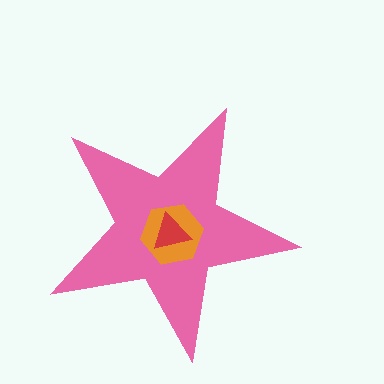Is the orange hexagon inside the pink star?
Yes.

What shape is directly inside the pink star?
The orange hexagon.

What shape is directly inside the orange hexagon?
The red triangle.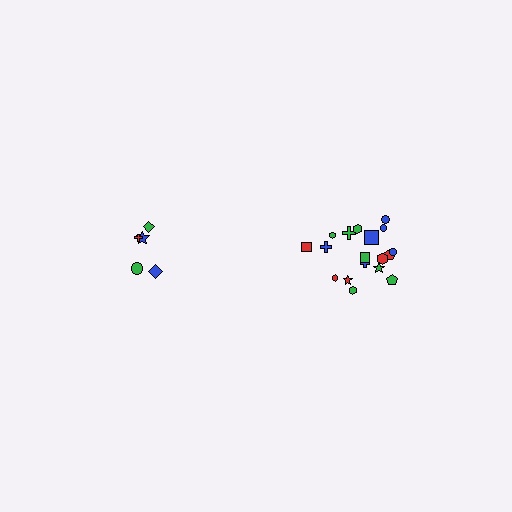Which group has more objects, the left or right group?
The right group.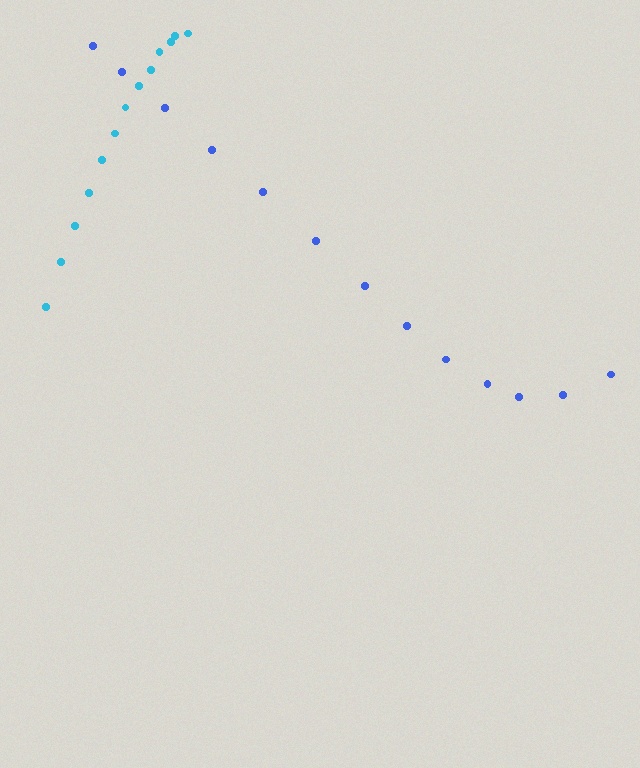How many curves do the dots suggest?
There are 2 distinct paths.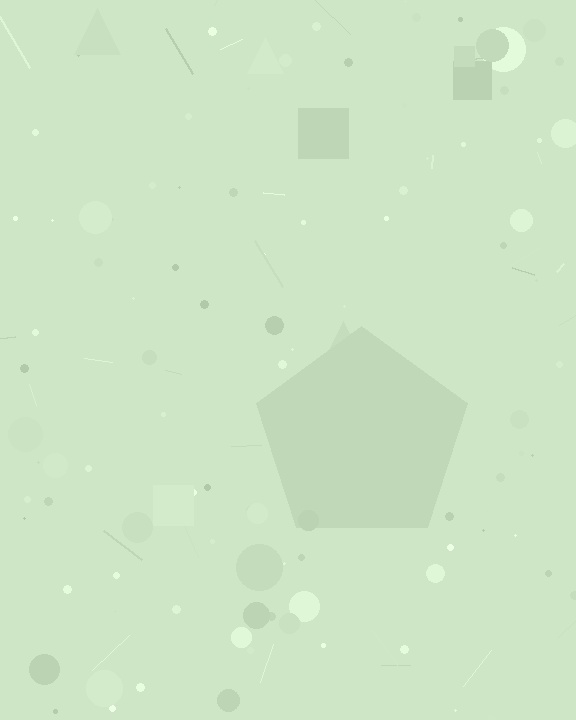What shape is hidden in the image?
A pentagon is hidden in the image.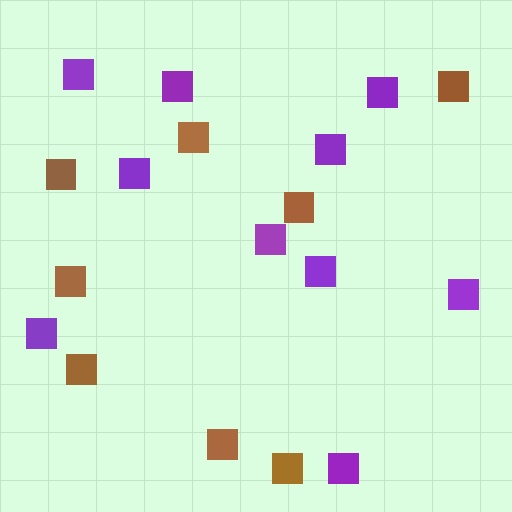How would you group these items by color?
There are 2 groups: one group of brown squares (8) and one group of purple squares (10).